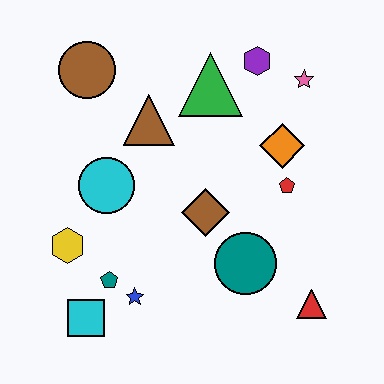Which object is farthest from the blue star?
The pink star is farthest from the blue star.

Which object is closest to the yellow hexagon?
The teal pentagon is closest to the yellow hexagon.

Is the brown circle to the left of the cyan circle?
Yes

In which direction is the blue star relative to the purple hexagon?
The blue star is below the purple hexagon.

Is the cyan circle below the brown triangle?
Yes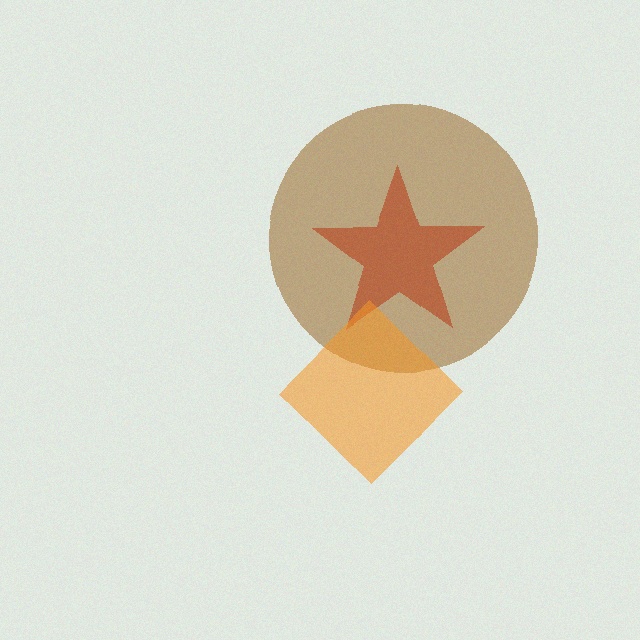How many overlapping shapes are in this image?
There are 3 overlapping shapes in the image.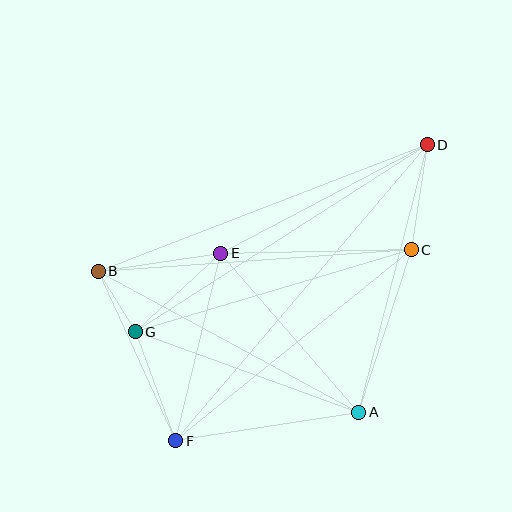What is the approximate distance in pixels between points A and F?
The distance between A and F is approximately 185 pixels.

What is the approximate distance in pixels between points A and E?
The distance between A and E is approximately 210 pixels.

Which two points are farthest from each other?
Points D and F are farthest from each other.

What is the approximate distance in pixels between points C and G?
The distance between C and G is approximately 288 pixels.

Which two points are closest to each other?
Points B and G are closest to each other.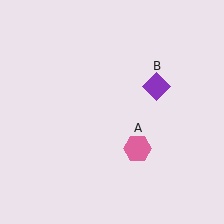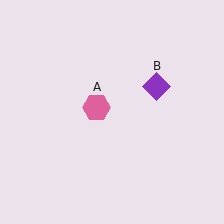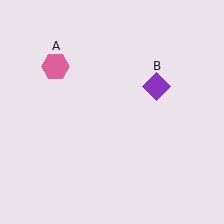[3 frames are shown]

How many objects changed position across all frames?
1 object changed position: pink hexagon (object A).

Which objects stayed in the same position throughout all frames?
Purple diamond (object B) remained stationary.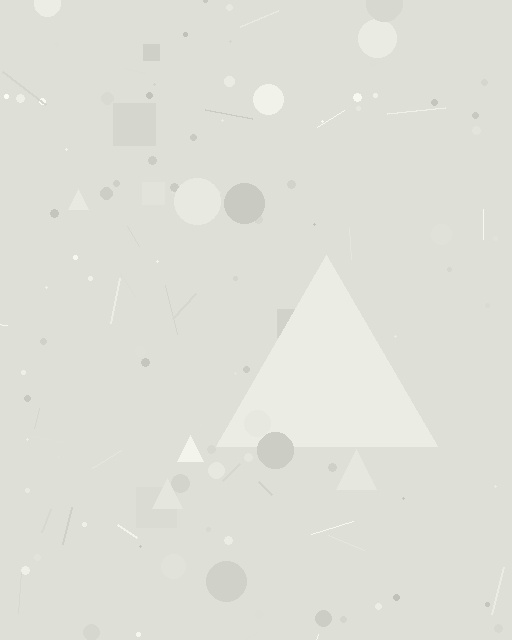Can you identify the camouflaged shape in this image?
The camouflaged shape is a triangle.